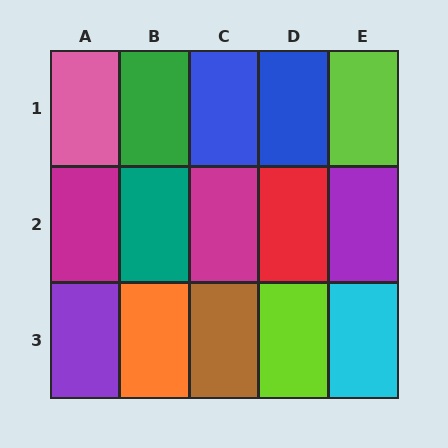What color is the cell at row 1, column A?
Pink.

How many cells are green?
1 cell is green.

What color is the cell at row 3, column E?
Cyan.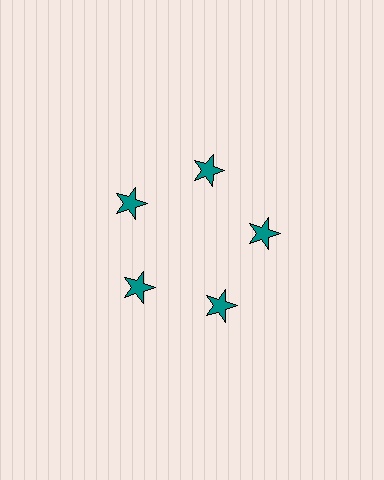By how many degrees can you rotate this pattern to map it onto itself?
The pattern maps onto itself every 72 degrees of rotation.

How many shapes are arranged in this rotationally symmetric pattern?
There are 5 shapes, arranged in 5 groups of 1.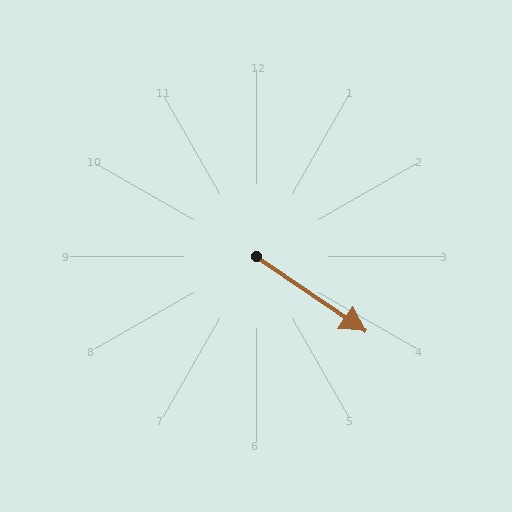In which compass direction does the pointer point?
Southeast.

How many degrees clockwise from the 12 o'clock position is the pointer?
Approximately 124 degrees.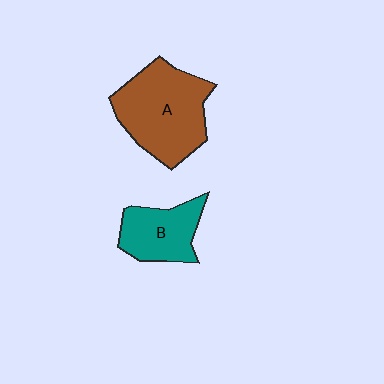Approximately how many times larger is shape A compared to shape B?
Approximately 1.7 times.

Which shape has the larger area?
Shape A (brown).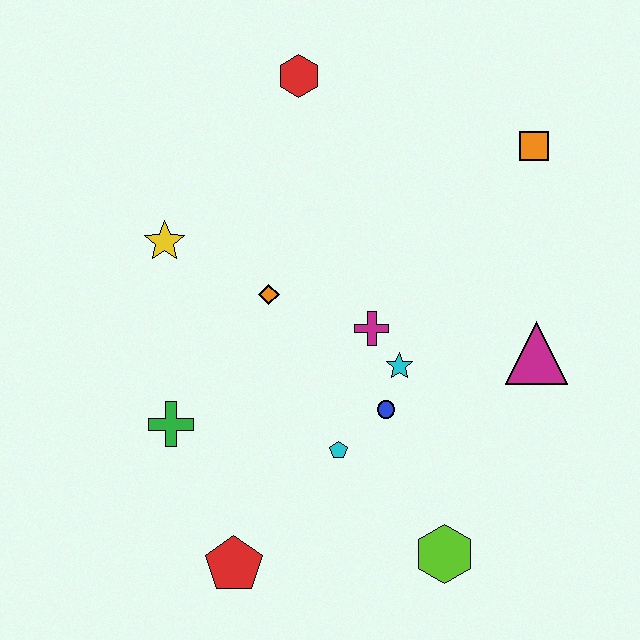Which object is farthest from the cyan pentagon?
The red hexagon is farthest from the cyan pentagon.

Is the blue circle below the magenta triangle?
Yes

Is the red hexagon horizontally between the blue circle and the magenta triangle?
No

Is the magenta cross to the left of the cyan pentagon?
No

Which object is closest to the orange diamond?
The magenta cross is closest to the orange diamond.